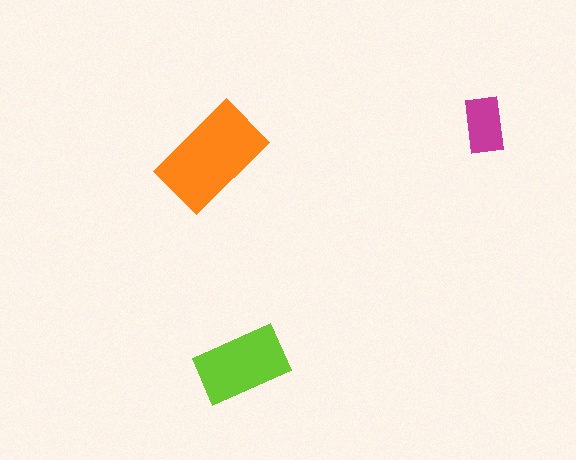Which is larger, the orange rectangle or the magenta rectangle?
The orange one.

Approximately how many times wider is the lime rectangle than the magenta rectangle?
About 1.5 times wider.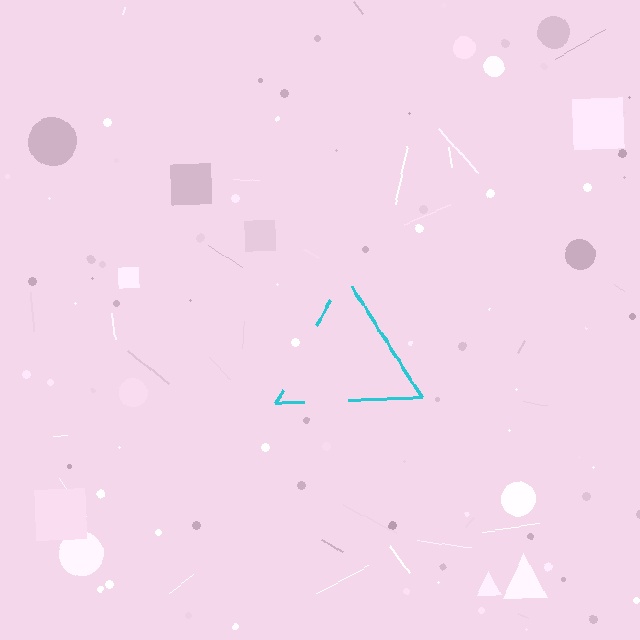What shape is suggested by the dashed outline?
The dashed outline suggests a triangle.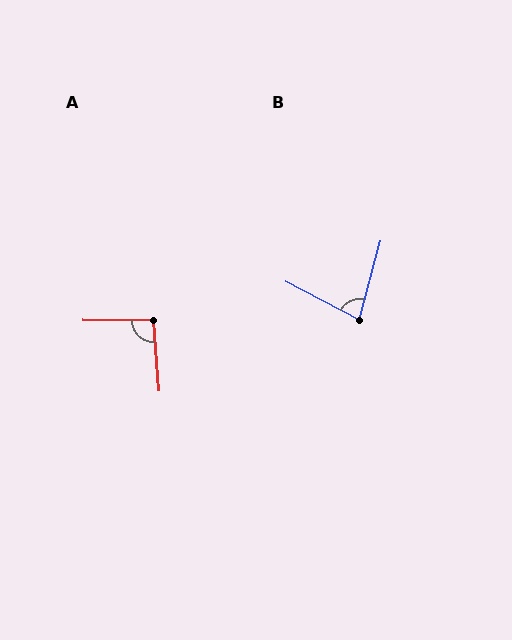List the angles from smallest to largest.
B (77°), A (94°).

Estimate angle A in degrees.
Approximately 94 degrees.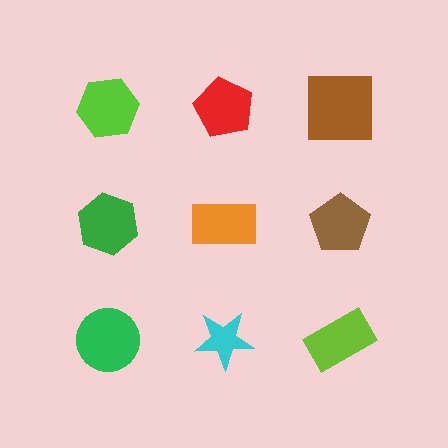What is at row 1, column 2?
A red pentagon.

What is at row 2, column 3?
A brown pentagon.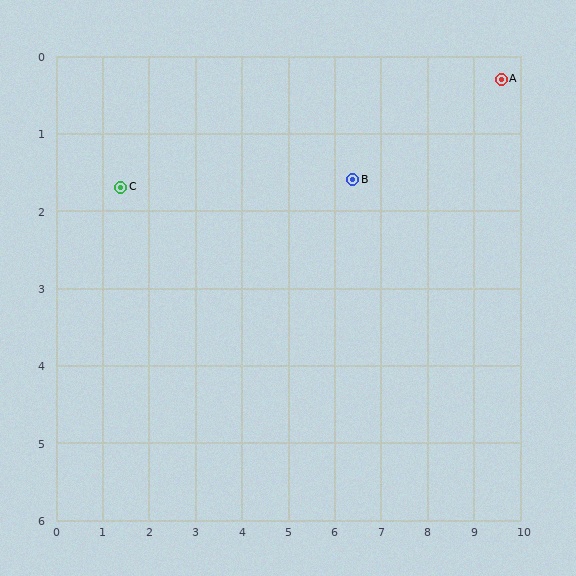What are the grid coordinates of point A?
Point A is at approximately (9.6, 0.3).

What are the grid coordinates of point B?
Point B is at approximately (6.4, 1.6).